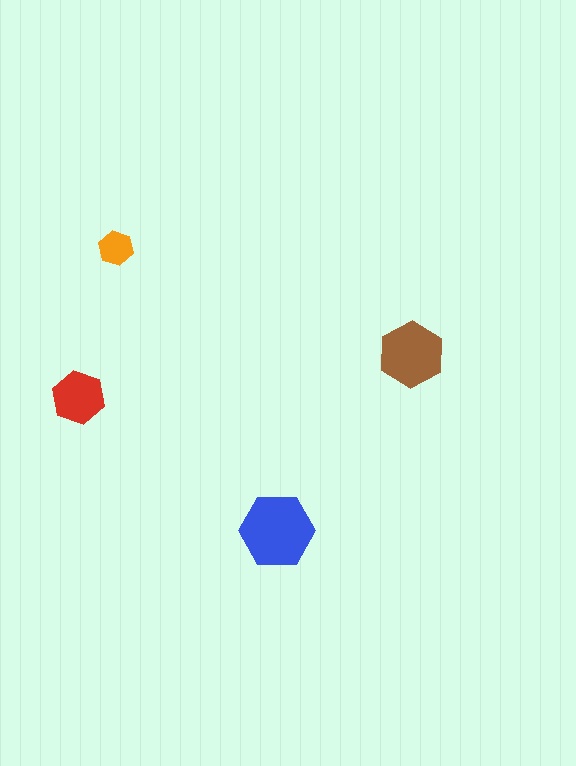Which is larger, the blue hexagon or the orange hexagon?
The blue one.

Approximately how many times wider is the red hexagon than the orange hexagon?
About 1.5 times wider.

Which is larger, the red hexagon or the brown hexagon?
The brown one.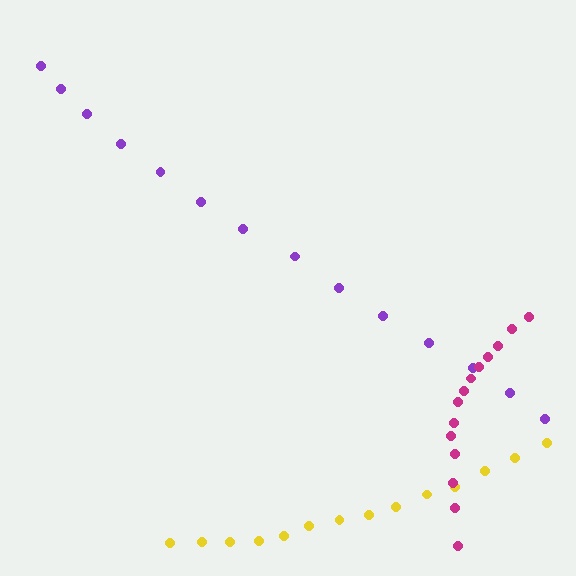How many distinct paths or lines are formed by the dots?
There are 3 distinct paths.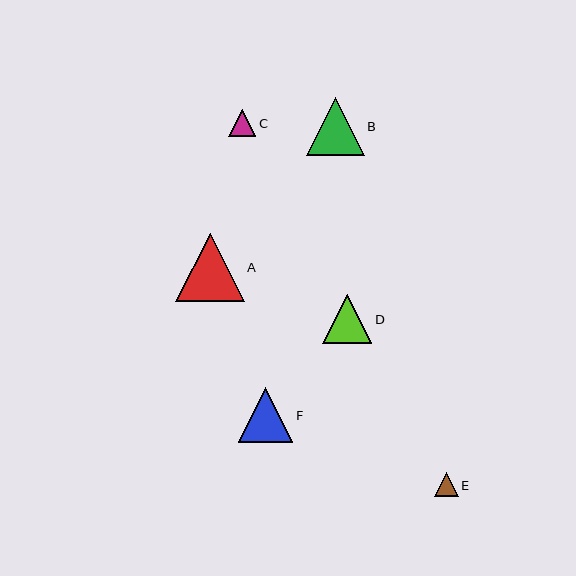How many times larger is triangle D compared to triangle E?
Triangle D is approximately 2.1 times the size of triangle E.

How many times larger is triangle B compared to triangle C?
Triangle B is approximately 2.1 times the size of triangle C.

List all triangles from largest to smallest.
From largest to smallest: A, B, F, D, C, E.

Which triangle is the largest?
Triangle A is the largest with a size of approximately 68 pixels.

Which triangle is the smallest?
Triangle E is the smallest with a size of approximately 24 pixels.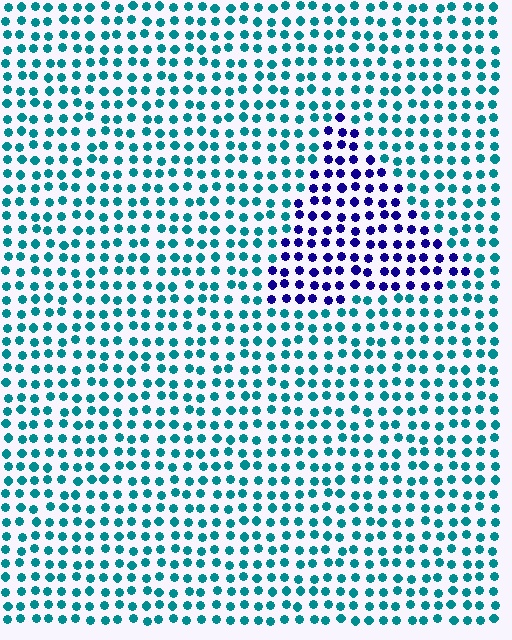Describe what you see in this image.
The image is filled with small teal elements in a uniform arrangement. A triangle-shaped region is visible where the elements are tinted to a slightly different hue, forming a subtle color boundary.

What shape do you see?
I see a triangle.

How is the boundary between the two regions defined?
The boundary is defined purely by a slight shift in hue (about 65 degrees). Spacing, size, and orientation are identical on both sides.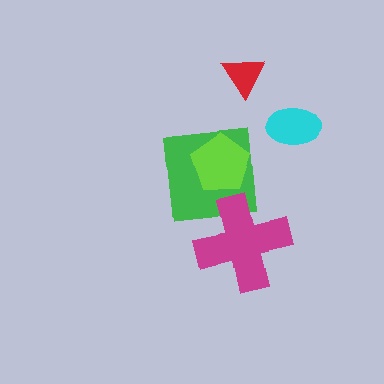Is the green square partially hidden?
Yes, it is partially covered by another shape.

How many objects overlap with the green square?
2 objects overlap with the green square.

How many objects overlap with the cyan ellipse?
0 objects overlap with the cyan ellipse.